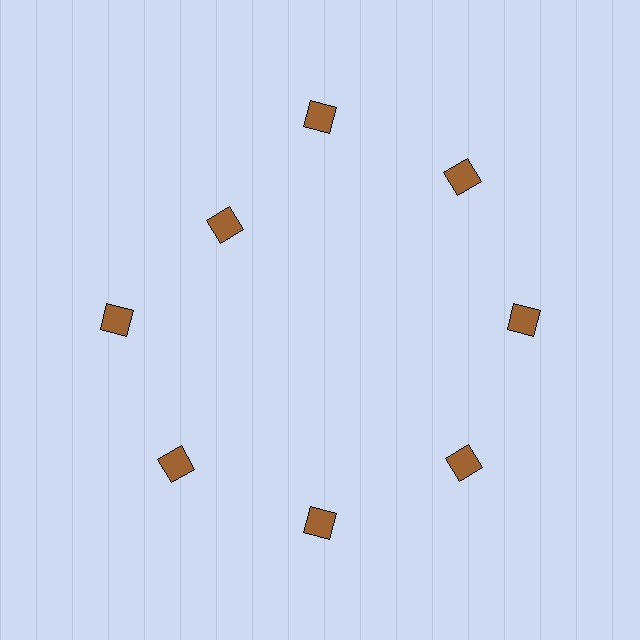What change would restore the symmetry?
The symmetry would be restored by moving it outward, back onto the ring so that all 8 diamonds sit at equal angles and equal distance from the center.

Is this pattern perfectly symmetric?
No. The 8 brown diamonds are arranged in a ring, but one element near the 10 o'clock position is pulled inward toward the center, breaking the 8-fold rotational symmetry.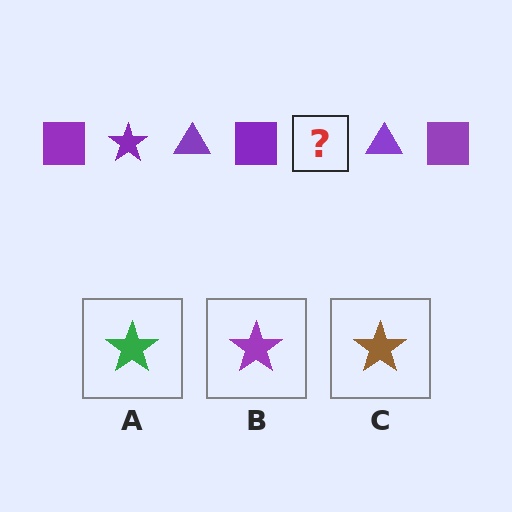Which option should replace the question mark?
Option B.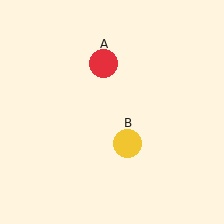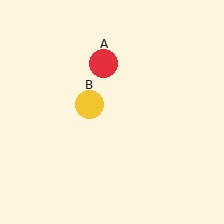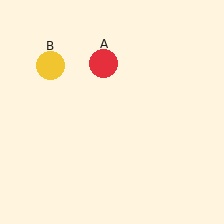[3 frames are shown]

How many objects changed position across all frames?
1 object changed position: yellow circle (object B).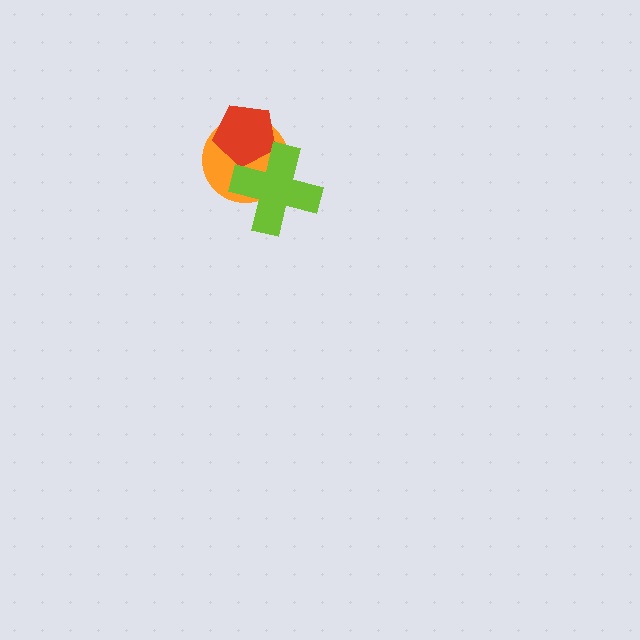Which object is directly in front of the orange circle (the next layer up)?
The red pentagon is directly in front of the orange circle.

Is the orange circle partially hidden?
Yes, it is partially covered by another shape.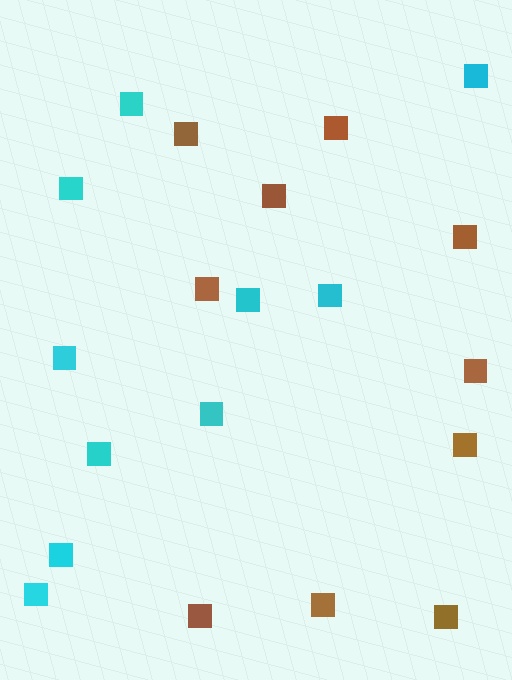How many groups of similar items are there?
There are 2 groups: one group of cyan squares (10) and one group of brown squares (10).